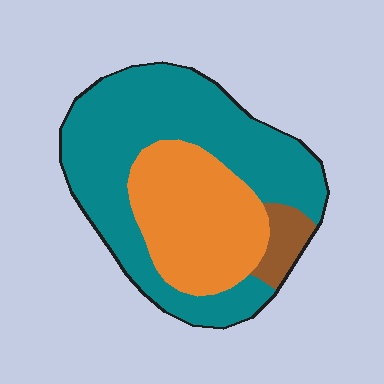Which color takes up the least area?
Brown, at roughly 5%.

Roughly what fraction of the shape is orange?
Orange takes up about one third (1/3) of the shape.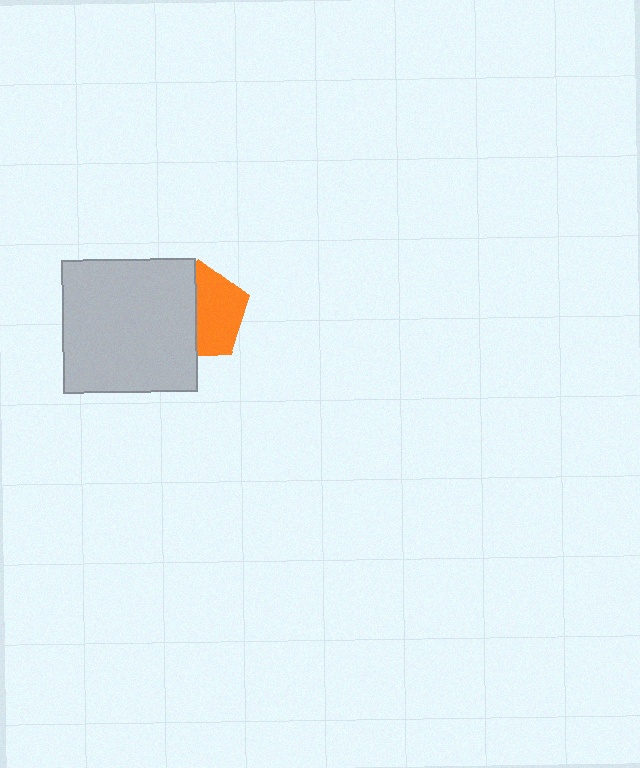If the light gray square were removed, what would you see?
You would see the complete orange pentagon.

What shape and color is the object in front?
The object in front is a light gray square.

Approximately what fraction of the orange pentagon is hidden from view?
Roughly 46% of the orange pentagon is hidden behind the light gray square.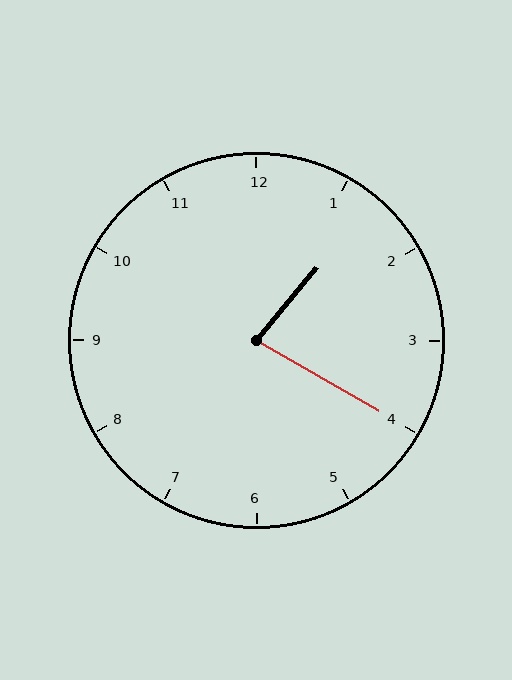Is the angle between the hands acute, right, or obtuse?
It is acute.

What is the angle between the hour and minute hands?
Approximately 80 degrees.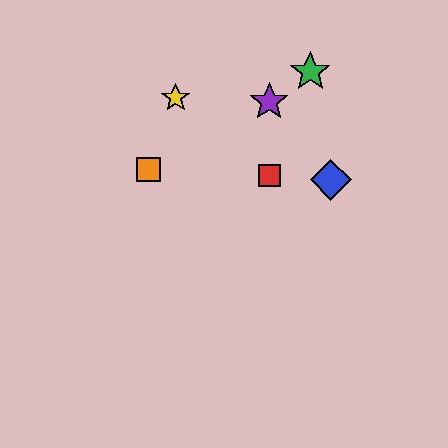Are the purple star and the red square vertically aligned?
Yes, both are at x≈269.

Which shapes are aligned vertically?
The red square, the purple star are aligned vertically.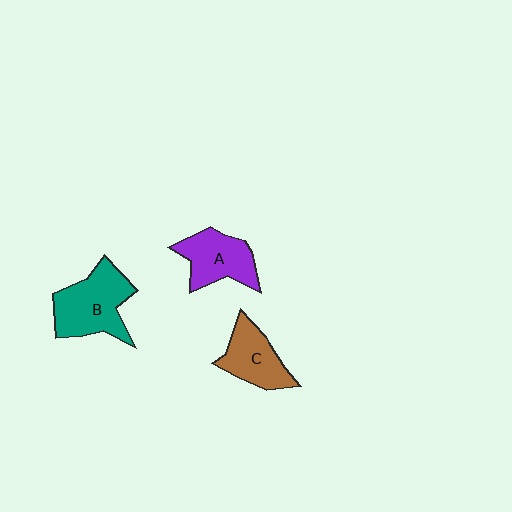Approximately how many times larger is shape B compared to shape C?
Approximately 1.4 times.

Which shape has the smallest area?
Shape C (brown).